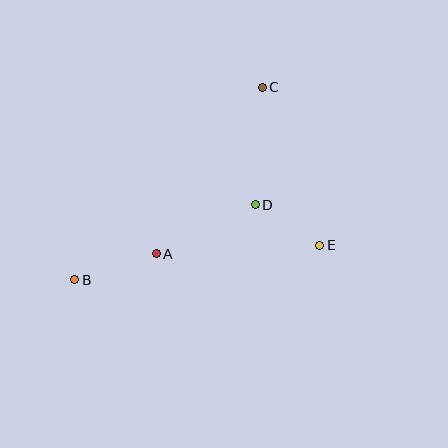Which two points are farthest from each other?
Points B and C are farthest from each other.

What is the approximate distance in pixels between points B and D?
The distance between B and D is approximately 196 pixels.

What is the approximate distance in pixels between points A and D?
The distance between A and D is approximately 110 pixels.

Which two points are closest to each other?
Points D and E are closest to each other.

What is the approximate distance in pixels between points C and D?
The distance between C and D is approximately 118 pixels.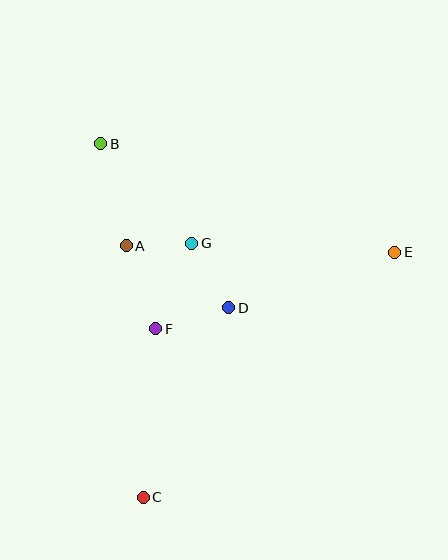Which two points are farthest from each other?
Points B and C are farthest from each other.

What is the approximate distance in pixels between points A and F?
The distance between A and F is approximately 88 pixels.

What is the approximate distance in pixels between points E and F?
The distance between E and F is approximately 251 pixels.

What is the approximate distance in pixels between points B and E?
The distance between B and E is approximately 313 pixels.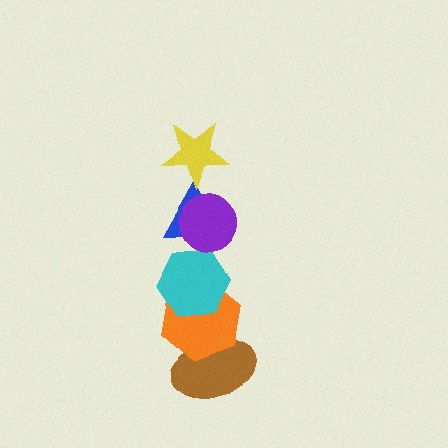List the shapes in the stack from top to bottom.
From top to bottom: the yellow star, the purple circle, the blue triangle, the cyan hexagon, the orange hexagon, the brown ellipse.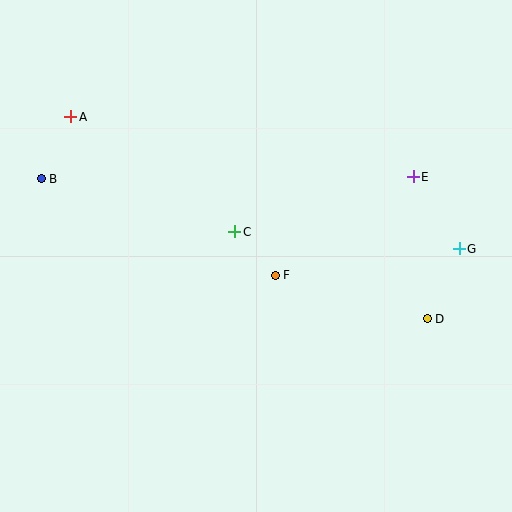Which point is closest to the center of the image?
Point F at (275, 275) is closest to the center.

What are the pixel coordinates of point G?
Point G is at (459, 249).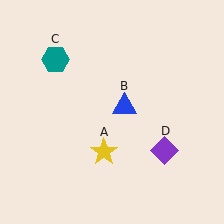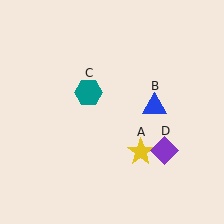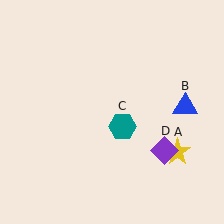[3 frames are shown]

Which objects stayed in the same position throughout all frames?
Purple diamond (object D) remained stationary.